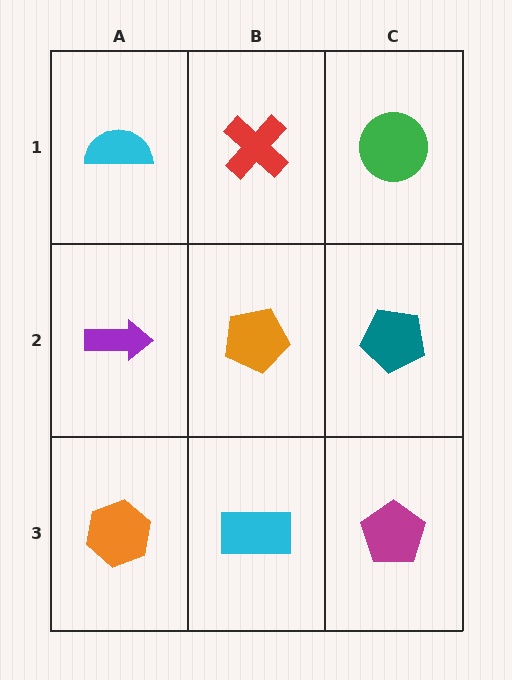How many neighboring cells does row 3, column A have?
2.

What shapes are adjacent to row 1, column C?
A teal pentagon (row 2, column C), a red cross (row 1, column B).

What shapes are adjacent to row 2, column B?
A red cross (row 1, column B), a cyan rectangle (row 3, column B), a purple arrow (row 2, column A), a teal pentagon (row 2, column C).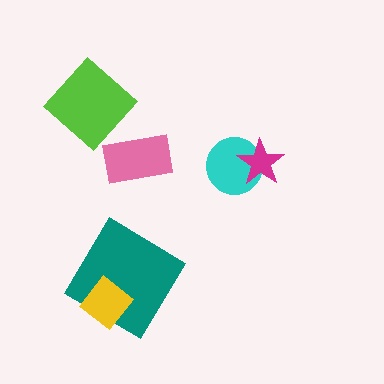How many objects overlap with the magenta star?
1 object overlaps with the magenta star.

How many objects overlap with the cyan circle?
1 object overlaps with the cyan circle.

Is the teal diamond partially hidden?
Yes, it is partially covered by another shape.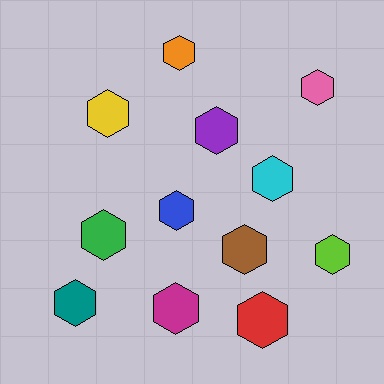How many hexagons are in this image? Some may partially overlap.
There are 12 hexagons.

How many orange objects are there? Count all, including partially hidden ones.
There is 1 orange object.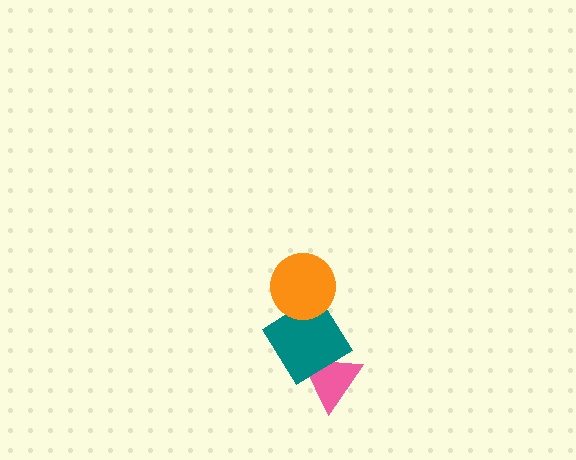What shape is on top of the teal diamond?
The orange circle is on top of the teal diamond.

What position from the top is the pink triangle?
The pink triangle is 3rd from the top.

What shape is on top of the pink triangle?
The teal diamond is on top of the pink triangle.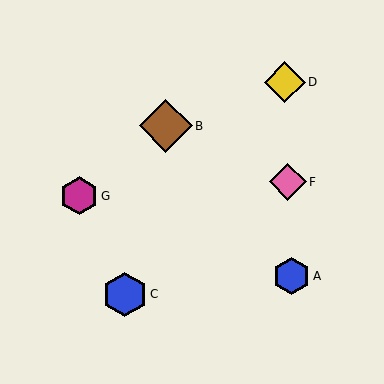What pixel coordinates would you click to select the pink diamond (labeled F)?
Click at (288, 182) to select the pink diamond F.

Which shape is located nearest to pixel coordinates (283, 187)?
The pink diamond (labeled F) at (288, 182) is nearest to that location.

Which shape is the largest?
The brown diamond (labeled B) is the largest.